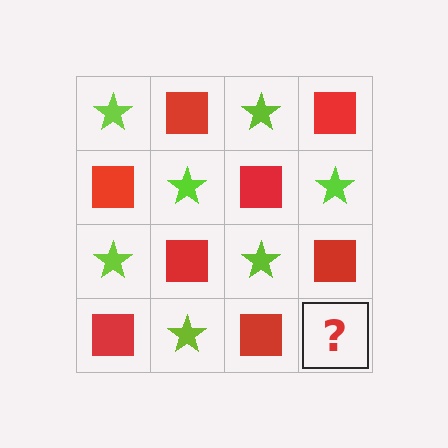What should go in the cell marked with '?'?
The missing cell should contain a lime star.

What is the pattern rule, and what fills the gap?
The rule is that it alternates lime star and red square in a checkerboard pattern. The gap should be filled with a lime star.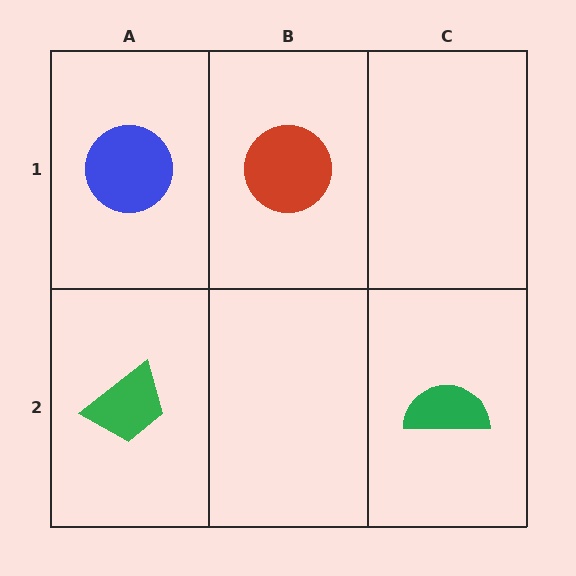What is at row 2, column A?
A green trapezoid.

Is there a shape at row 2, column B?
No, that cell is empty.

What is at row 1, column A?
A blue circle.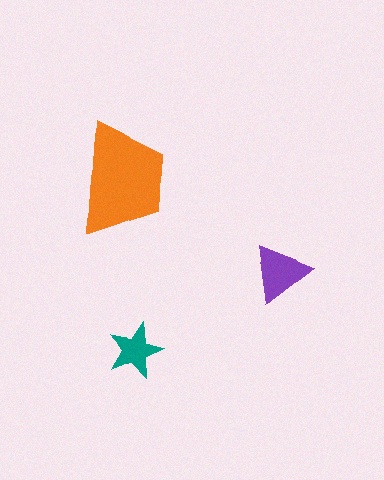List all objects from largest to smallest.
The orange trapezoid, the purple triangle, the teal star.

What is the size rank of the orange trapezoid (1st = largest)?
1st.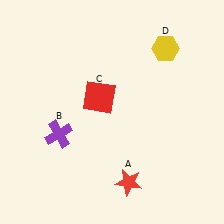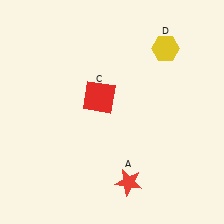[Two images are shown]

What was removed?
The purple cross (B) was removed in Image 2.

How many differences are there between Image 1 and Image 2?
There is 1 difference between the two images.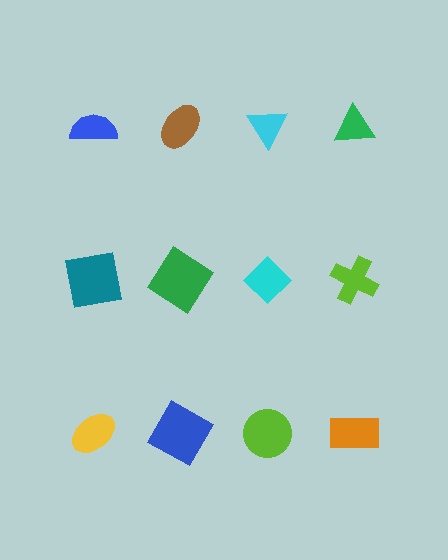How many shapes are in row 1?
4 shapes.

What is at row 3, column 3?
A lime circle.